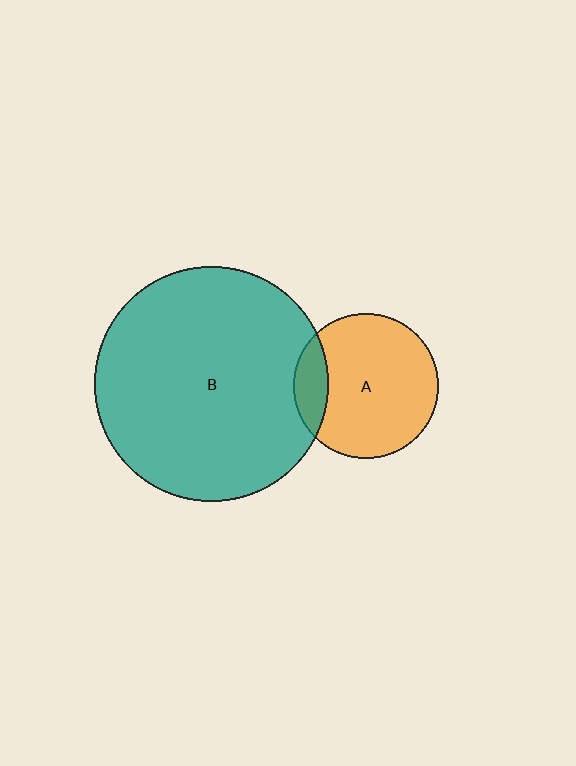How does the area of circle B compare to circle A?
Approximately 2.6 times.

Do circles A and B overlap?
Yes.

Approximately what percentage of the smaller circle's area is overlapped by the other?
Approximately 15%.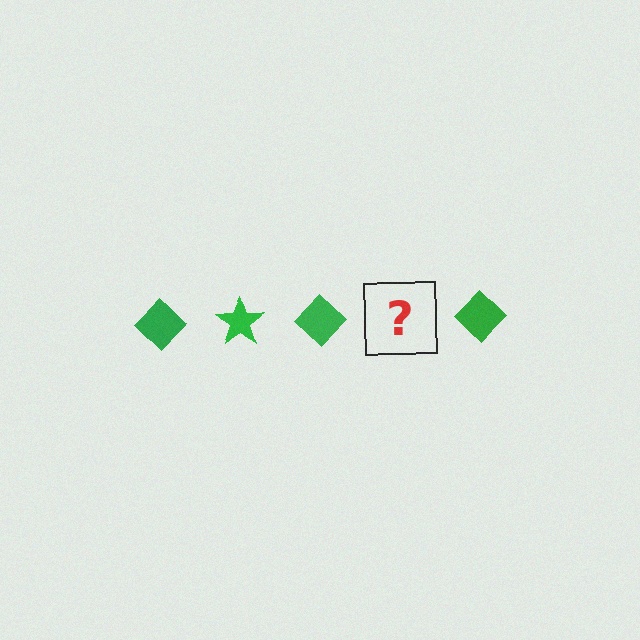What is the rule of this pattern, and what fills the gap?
The rule is that the pattern cycles through diamond, star shapes in green. The gap should be filled with a green star.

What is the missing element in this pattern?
The missing element is a green star.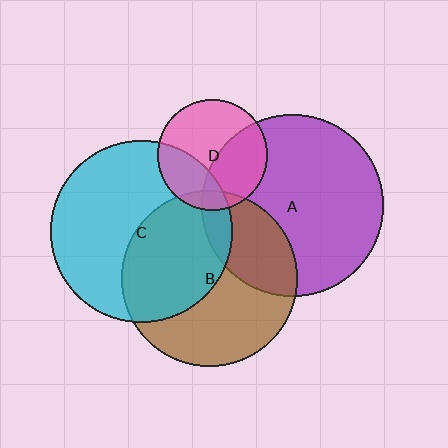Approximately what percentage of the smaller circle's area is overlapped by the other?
Approximately 30%.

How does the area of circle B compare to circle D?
Approximately 2.5 times.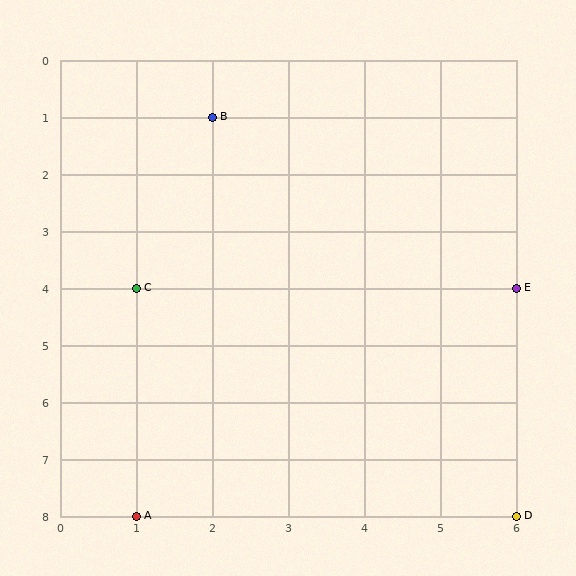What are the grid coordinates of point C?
Point C is at grid coordinates (1, 4).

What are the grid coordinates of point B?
Point B is at grid coordinates (2, 1).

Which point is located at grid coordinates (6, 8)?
Point D is at (6, 8).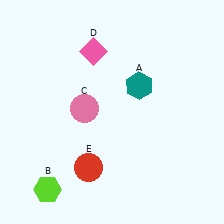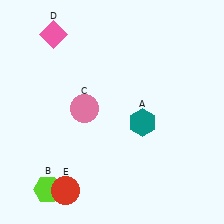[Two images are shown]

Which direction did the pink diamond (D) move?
The pink diamond (D) moved left.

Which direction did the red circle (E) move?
The red circle (E) moved left.